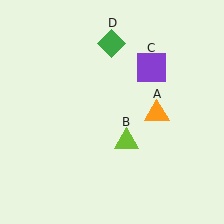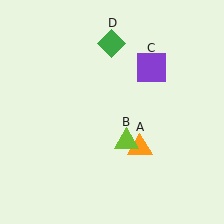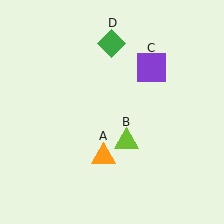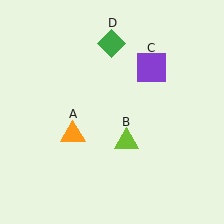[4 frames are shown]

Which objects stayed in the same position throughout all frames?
Lime triangle (object B) and purple square (object C) and green diamond (object D) remained stationary.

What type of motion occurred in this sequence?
The orange triangle (object A) rotated clockwise around the center of the scene.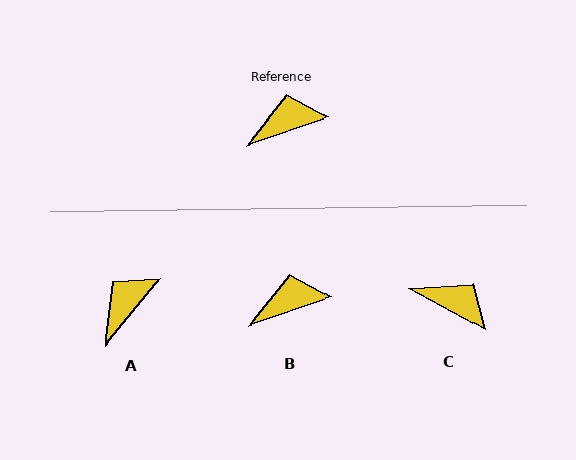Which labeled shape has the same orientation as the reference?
B.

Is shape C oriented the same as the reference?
No, it is off by about 47 degrees.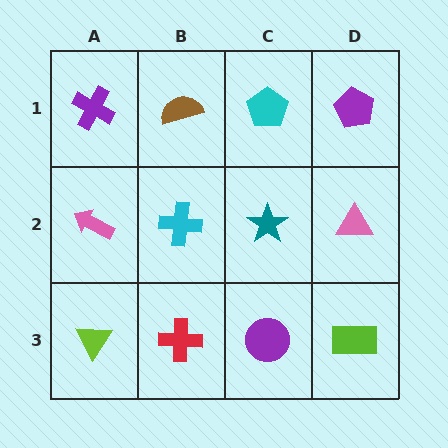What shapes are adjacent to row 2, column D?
A purple pentagon (row 1, column D), a lime rectangle (row 3, column D), a teal star (row 2, column C).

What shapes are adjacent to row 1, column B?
A cyan cross (row 2, column B), a purple cross (row 1, column A), a cyan pentagon (row 1, column C).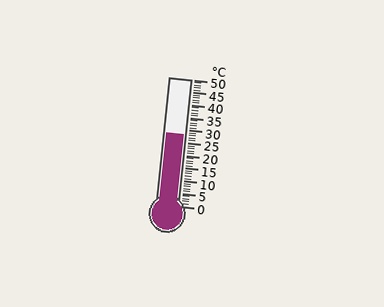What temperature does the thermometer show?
The thermometer shows approximately 28°C.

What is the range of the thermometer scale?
The thermometer scale ranges from 0°C to 50°C.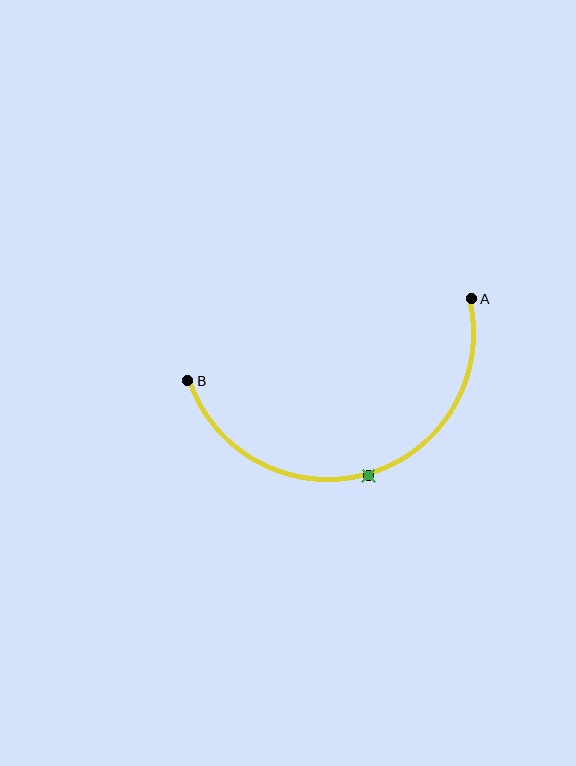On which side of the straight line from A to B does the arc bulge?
The arc bulges below the straight line connecting A and B.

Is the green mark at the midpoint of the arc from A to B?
Yes. The green mark lies on the arc at equal arc-length from both A and B — it is the arc midpoint.